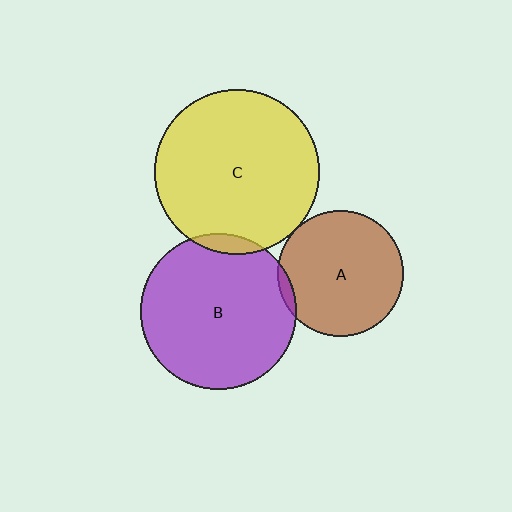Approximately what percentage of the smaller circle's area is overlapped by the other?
Approximately 5%.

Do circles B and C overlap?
Yes.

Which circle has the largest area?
Circle C (yellow).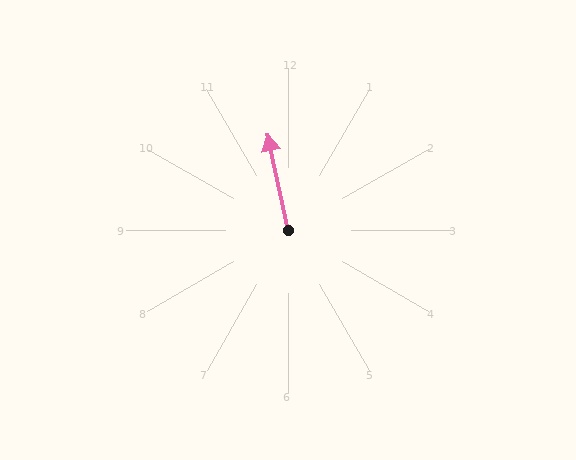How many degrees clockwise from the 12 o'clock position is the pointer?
Approximately 348 degrees.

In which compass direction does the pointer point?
North.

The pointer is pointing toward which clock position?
Roughly 12 o'clock.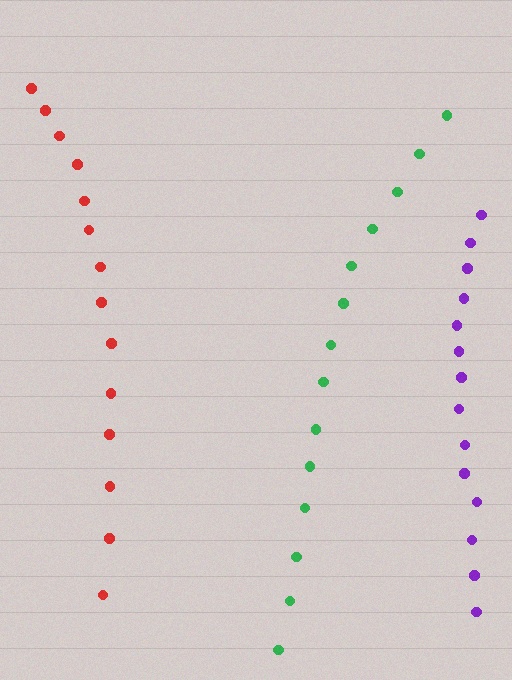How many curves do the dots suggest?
There are 3 distinct paths.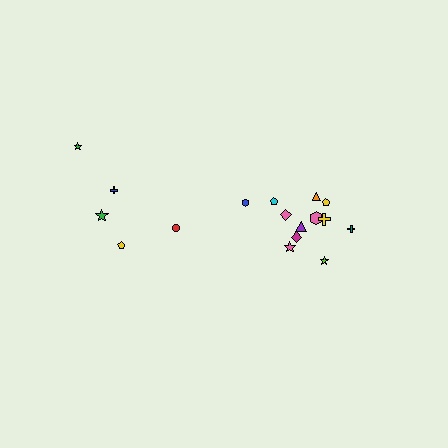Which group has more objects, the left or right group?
The right group.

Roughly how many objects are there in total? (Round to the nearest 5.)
Roughly 15 objects in total.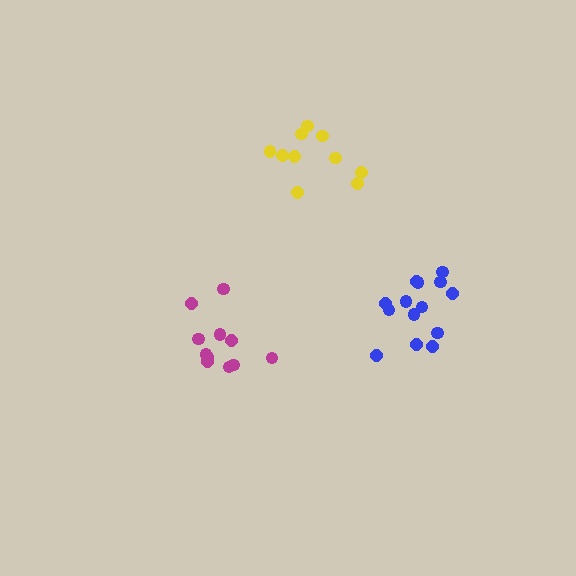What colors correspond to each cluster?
The clusters are colored: yellow, magenta, blue.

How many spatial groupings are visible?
There are 3 spatial groupings.